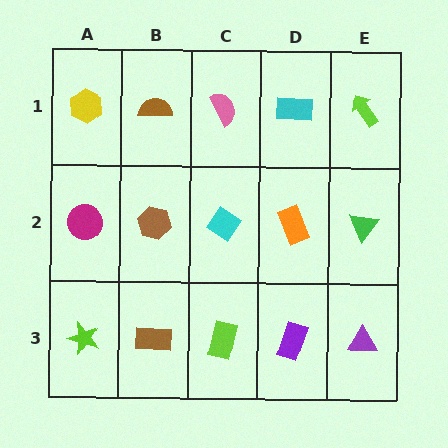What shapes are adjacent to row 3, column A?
A magenta circle (row 2, column A), a brown rectangle (row 3, column B).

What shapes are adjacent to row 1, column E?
A green triangle (row 2, column E), a cyan rectangle (row 1, column D).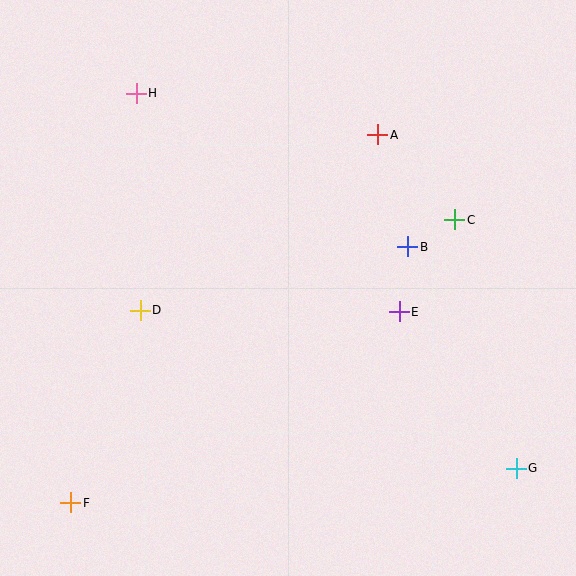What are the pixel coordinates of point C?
Point C is at (455, 220).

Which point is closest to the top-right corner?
Point A is closest to the top-right corner.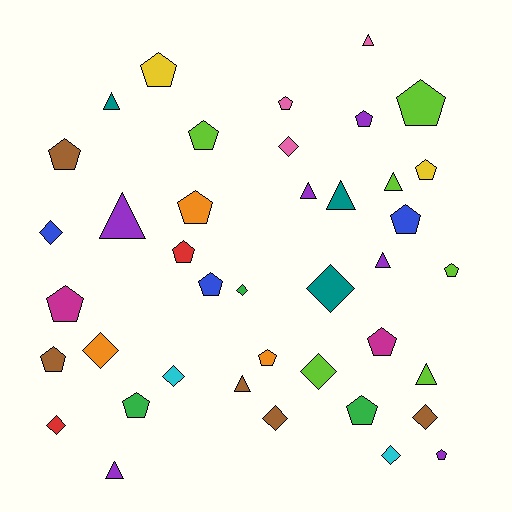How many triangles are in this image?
There are 10 triangles.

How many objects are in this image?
There are 40 objects.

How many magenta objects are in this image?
There are 2 magenta objects.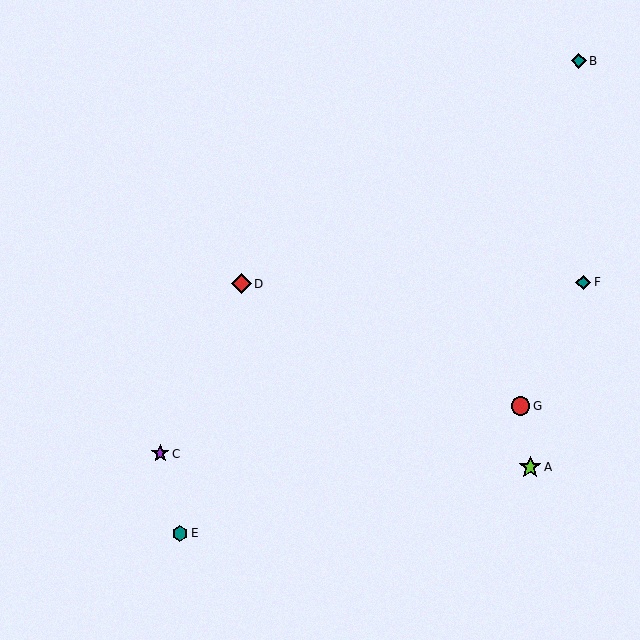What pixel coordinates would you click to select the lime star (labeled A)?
Click at (530, 467) to select the lime star A.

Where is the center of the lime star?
The center of the lime star is at (530, 467).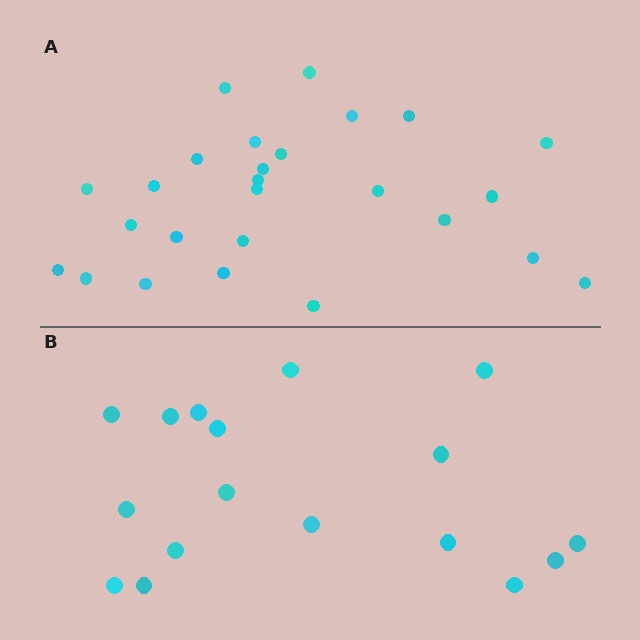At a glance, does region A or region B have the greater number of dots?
Region A (the top region) has more dots.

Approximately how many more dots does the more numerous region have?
Region A has roughly 8 or so more dots than region B.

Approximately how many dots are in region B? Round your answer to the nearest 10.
About 20 dots. (The exact count is 17, which rounds to 20.)